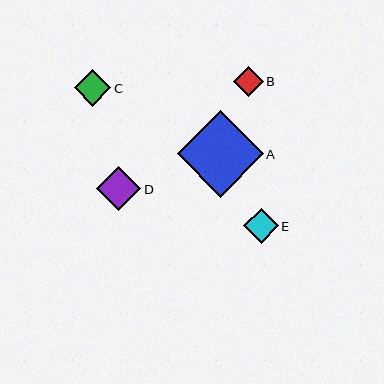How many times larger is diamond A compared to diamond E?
Diamond A is approximately 2.5 times the size of diamond E.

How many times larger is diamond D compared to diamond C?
Diamond D is approximately 1.2 times the size of diamond C.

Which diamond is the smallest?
Diamond B is the smallest with a size of approximately 30 pixels.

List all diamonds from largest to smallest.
From largest to smallest: A, D, C, E, B.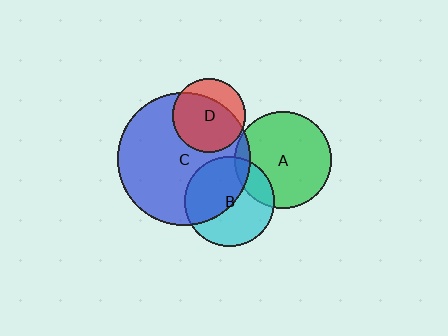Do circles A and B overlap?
Yes.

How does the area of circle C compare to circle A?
Approximately 1.9 times.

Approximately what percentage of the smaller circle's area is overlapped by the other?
Approximately 20%.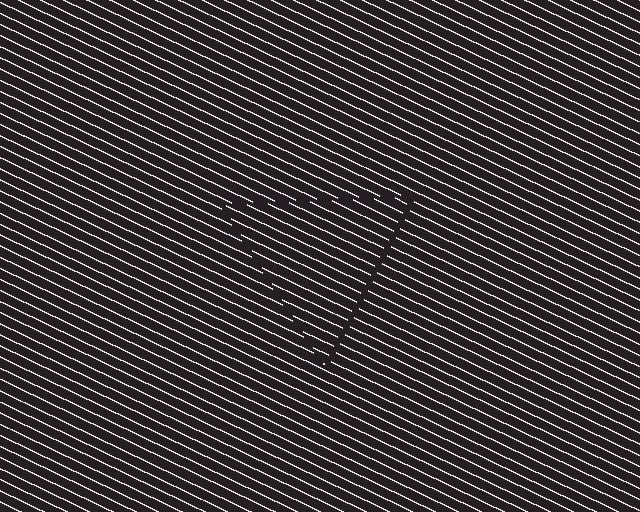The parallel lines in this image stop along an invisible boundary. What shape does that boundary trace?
An illusory triangle. The interior of the shape contains the same grating, shifted by half a period — the contour is defined by the phase discontinuity where line-ends from the inner and outer gratings abut.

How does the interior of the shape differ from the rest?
The interior of the shape contains the same grating, shifted by half a period — the contour is defined by the phase discontinuity where line-ends from the inner and outer gratings abut.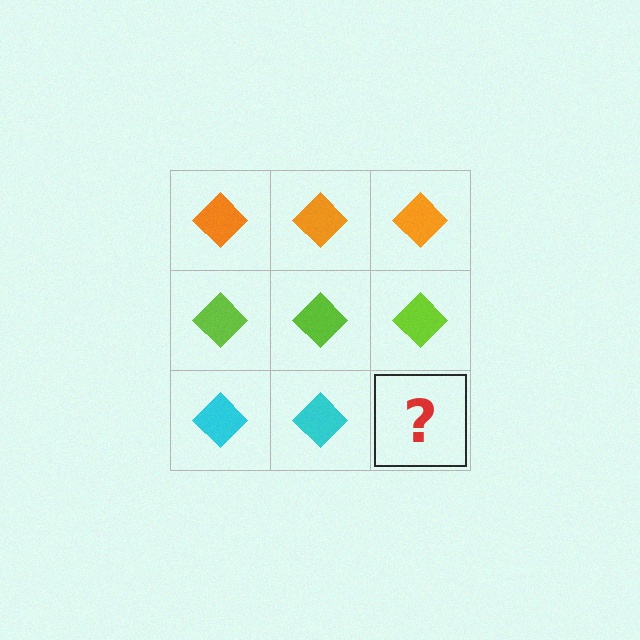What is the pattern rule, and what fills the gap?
The rule is that each row has a consistent color. The gap should be filled with a cyan diamond.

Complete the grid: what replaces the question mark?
The question mark should be replaced with a cyan diamond.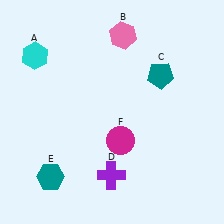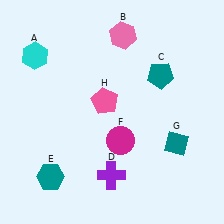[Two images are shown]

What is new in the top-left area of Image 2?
A pink pentagon (H) was added in the top-left area of Image 2.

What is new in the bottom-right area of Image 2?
A teal diamond (G) was added in the bottom-right area of Image 2.